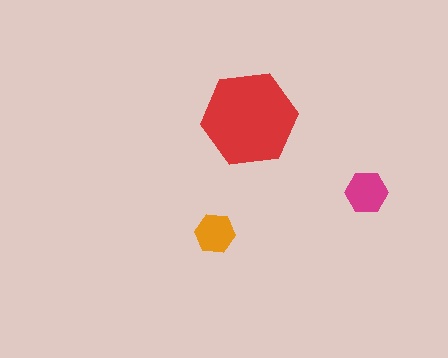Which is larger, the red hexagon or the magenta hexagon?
The red one.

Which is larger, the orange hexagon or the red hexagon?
The red one.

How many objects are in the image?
There are 3 objects in the image.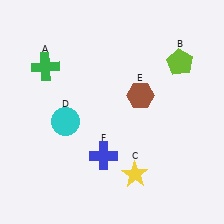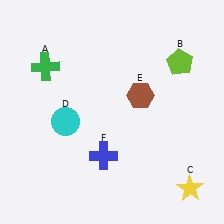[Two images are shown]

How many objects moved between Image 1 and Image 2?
1 object moved between the two images.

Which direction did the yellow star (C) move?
The yellow star (C) moved right.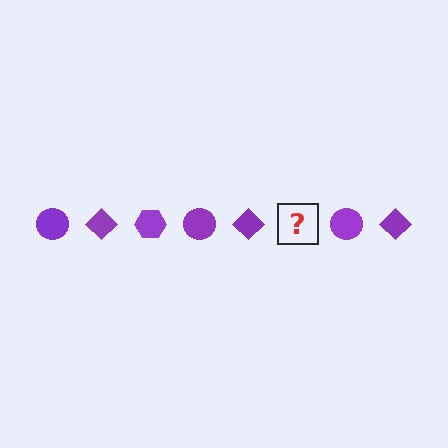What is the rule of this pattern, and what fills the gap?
The rule is that the pattern cycles through circle, diamond, hexagon shapes in purple. The gap should be filled with a purple hexagon.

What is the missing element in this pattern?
The missing element is a purple hexagon.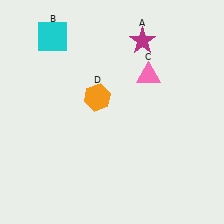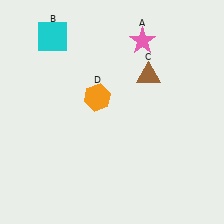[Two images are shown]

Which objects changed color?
A changed from magenta to pink. C changed from pink to brown.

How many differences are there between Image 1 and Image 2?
There are 2 differences between the two images.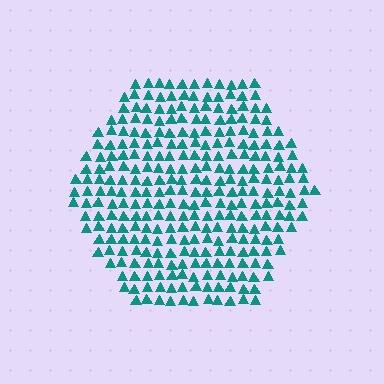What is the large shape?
The large shape is a hexagon.